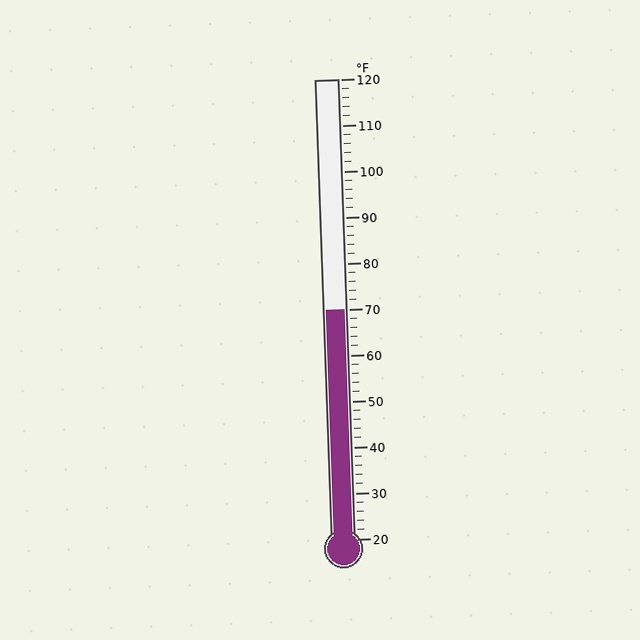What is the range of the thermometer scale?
The thermometer scale ranges from 20°F to 120°F.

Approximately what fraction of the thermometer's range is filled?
The thermometer is filled to approximately 50% of its range.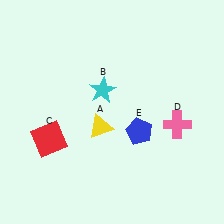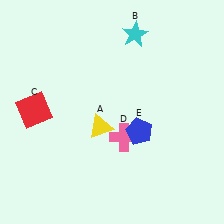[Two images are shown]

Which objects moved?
The objects that moved are: the cyan star (B), the red square (C), the pink cross (D).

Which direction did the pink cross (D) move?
The pink cross (D) moved left.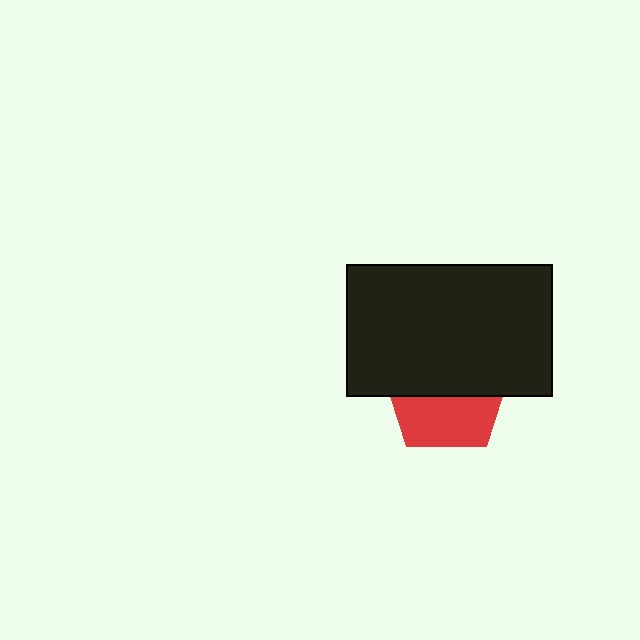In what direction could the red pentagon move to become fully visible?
The red pentagon could move down. That would shift it out from behind the black rectangle entirely.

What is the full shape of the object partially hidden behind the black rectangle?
The partially hidden object is a red pentagon.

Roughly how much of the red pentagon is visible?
A small part of it is visible (roughly 44%).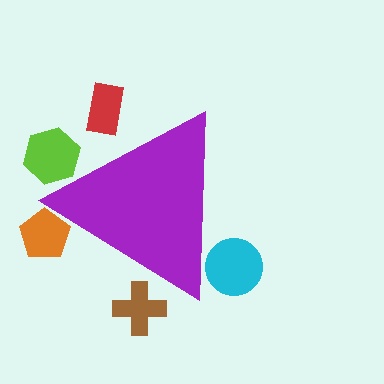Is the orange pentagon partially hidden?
Yes, the orange pentagon is partially hidden behind the purple triangle.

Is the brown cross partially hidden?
Yes, the brown cross is partially hidden behind the purple triangle.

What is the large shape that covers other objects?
A purple triangle.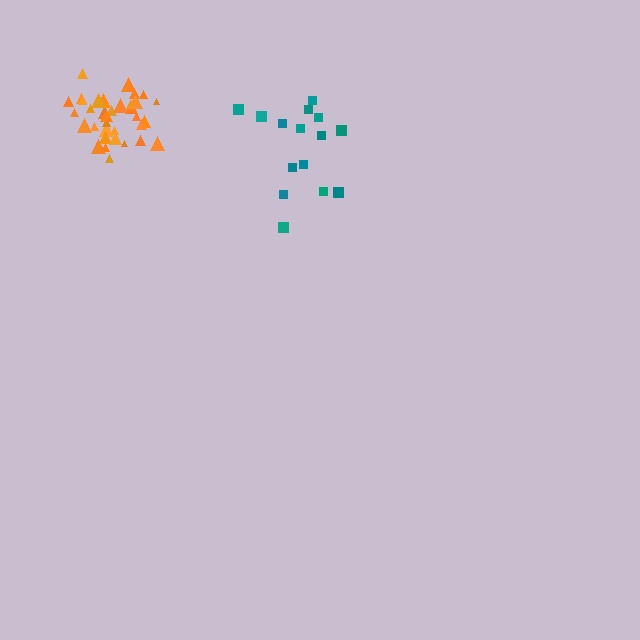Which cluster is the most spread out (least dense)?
Teal.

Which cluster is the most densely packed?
Orange.